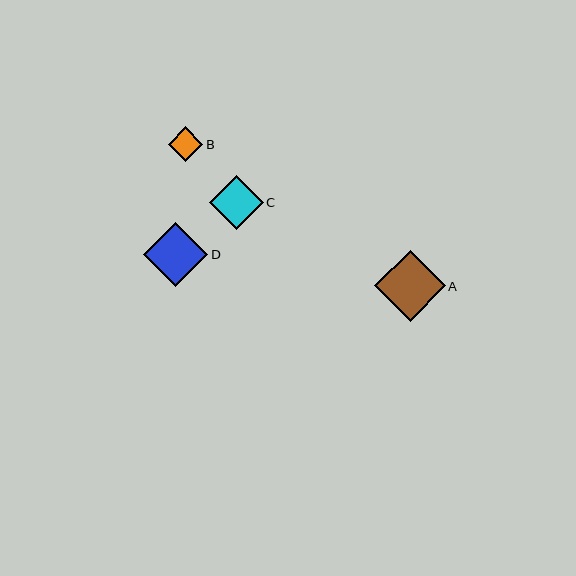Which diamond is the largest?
Diamond A is the largest with a size of approximately 71 pixels.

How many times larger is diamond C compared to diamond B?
Diamond C is approximately 1.6 times the size of diamond B.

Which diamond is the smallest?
Diamond B is the smallest with a size of approximately 35 pixels.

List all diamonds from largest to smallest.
From largest to smallest: A, D, C, B.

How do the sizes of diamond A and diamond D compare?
Diamond A and diamond D are approximately the same size.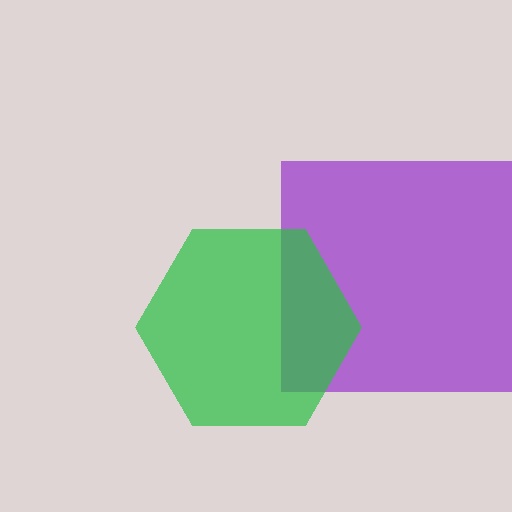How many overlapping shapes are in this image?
There are 2 overlapping shapes in the image.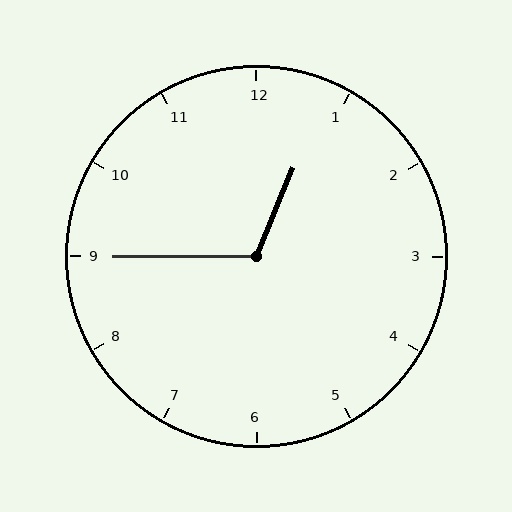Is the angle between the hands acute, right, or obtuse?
It is obtuse.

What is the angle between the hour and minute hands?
Approximately 112 degrees.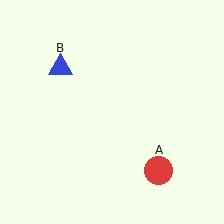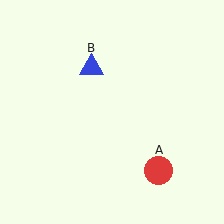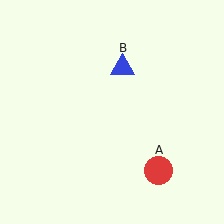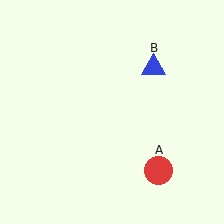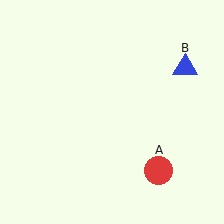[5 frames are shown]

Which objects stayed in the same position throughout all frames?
Red circle (object A) remained stationary.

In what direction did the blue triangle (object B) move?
The blue triangle (object B) moved right.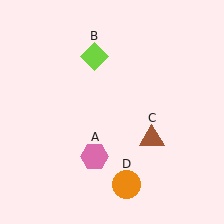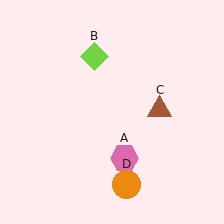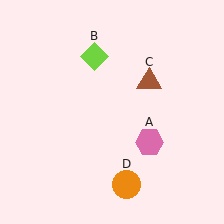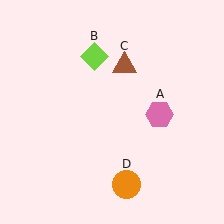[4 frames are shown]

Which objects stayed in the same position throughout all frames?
Lime diamond (object B) and orange circle (object D) remained stationary.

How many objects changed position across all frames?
2 objects changed position: pink hexagon (object A), brown triangle (object C).